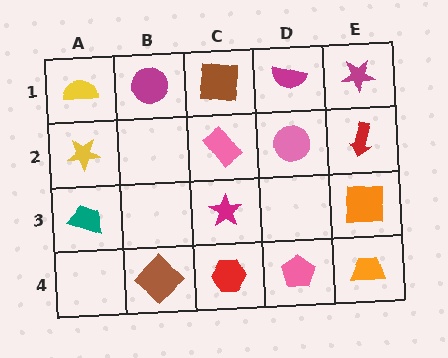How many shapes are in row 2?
4 shapes.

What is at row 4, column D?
A pink pentagon.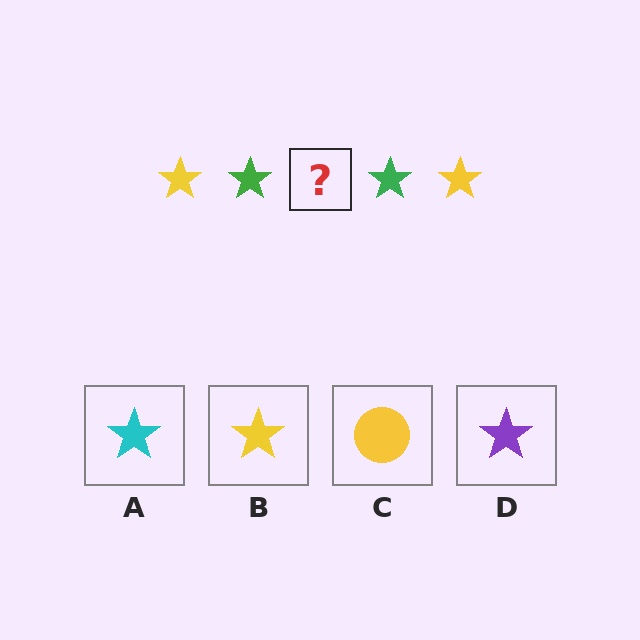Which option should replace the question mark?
Option B.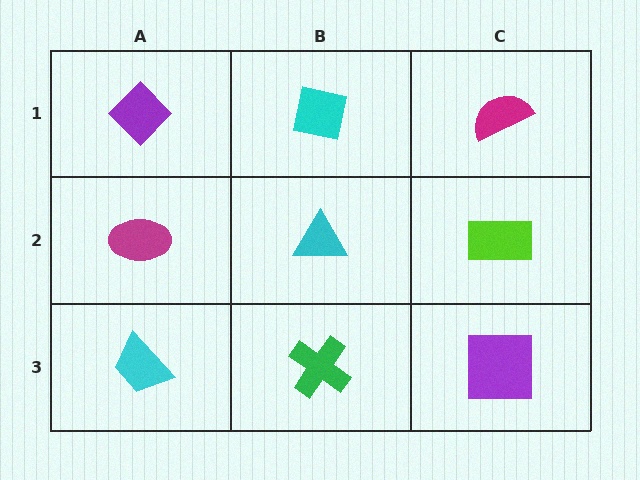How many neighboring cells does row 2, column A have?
3.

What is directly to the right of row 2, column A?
A cyan triangle.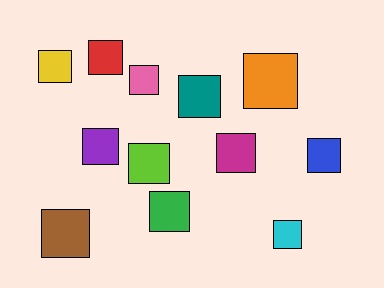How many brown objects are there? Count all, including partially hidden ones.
There is 1 brown object.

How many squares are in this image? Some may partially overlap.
There are 12 squares.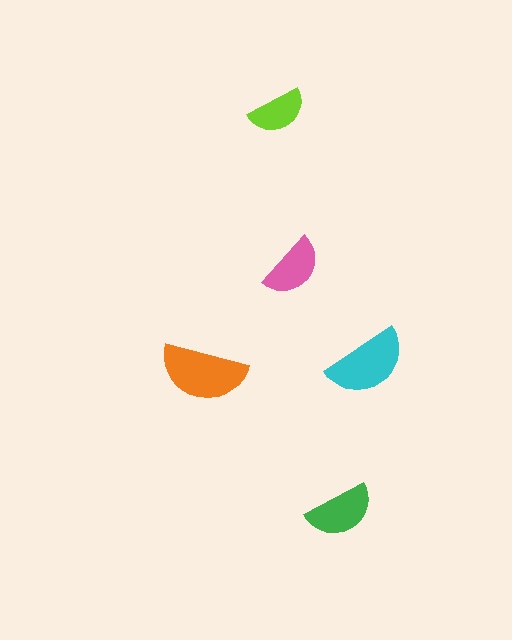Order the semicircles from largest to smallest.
the orange one, the cyan one, the green one, the pink one, the lime one.